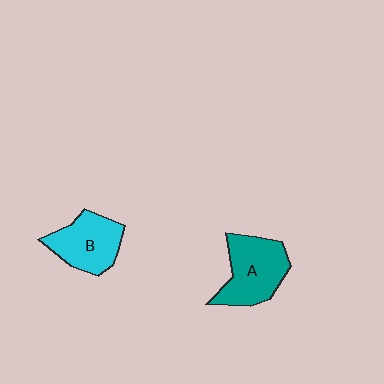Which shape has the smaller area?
Shape B (cyan).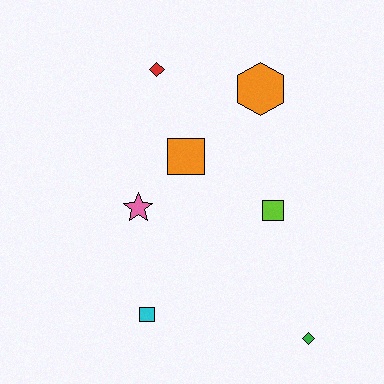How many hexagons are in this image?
There is 1 hexagon.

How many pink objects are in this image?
There is 1 pink object.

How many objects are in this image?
There are 7 objects.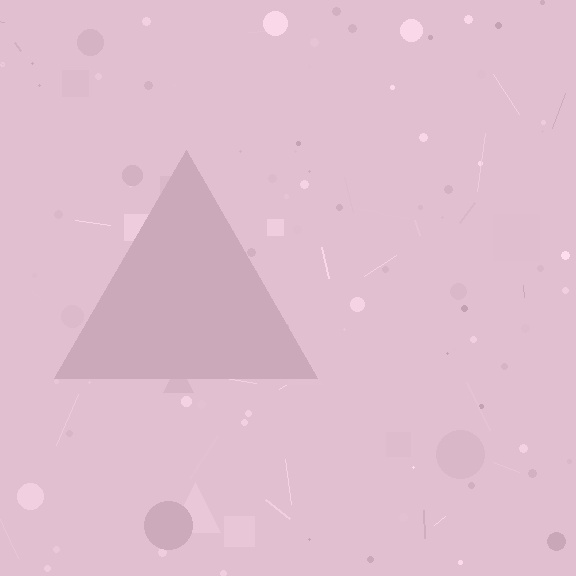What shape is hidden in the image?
A triangle is hidden in the image.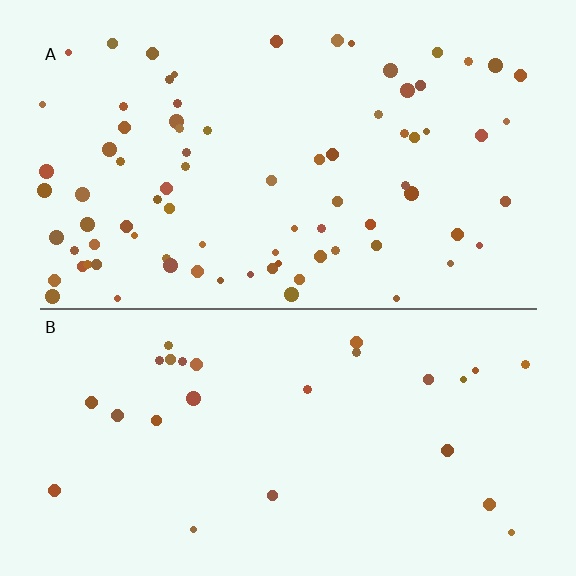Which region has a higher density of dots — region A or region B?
A (the top).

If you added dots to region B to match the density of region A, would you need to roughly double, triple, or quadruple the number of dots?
Approximately triple.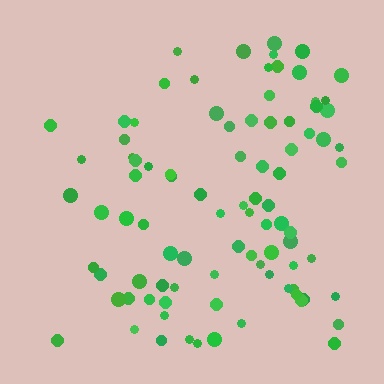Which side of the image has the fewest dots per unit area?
The left.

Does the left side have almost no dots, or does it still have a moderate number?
Still a moderate number, just noticeably fewer than the right.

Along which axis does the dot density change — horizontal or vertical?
Horizontal.